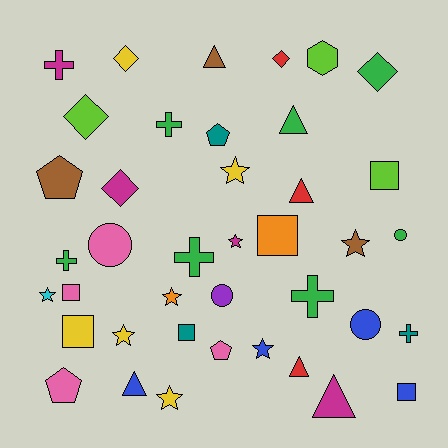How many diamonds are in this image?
There are 5 diamonds.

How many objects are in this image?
There are 40 objects.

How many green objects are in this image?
There are 7 green objects.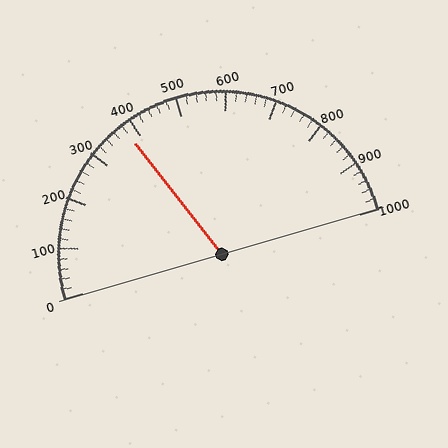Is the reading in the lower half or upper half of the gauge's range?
The reading is in the lower half of the range (0 to 1000).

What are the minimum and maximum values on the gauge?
The gauge ranges from 0 to 1000.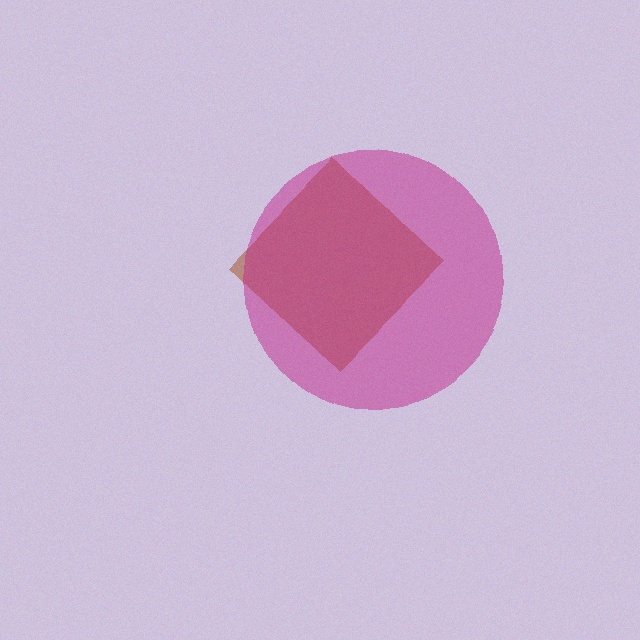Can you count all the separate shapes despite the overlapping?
Yes, there are 2 separate shapes.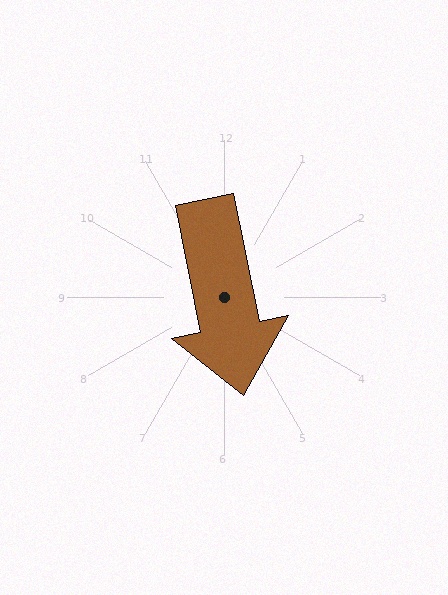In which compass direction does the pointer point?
South.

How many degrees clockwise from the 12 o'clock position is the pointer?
Approximately 169 degrees.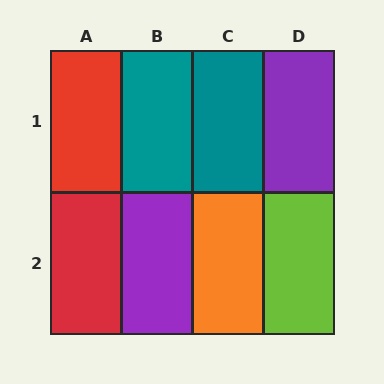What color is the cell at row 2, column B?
Purple.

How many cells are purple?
2 cells are purple.